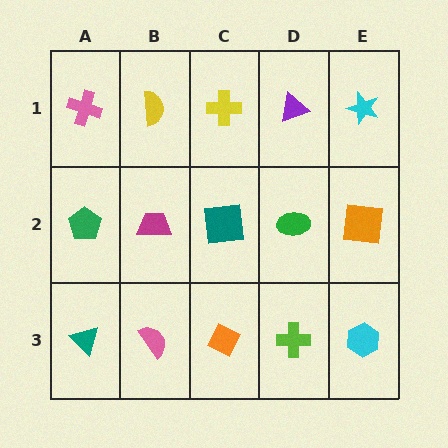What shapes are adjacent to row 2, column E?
A cyan star (row 1, column E), a cyan hexagon (row 3, column E), a green ellipse (row 2, column D).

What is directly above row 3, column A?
A green pentagon.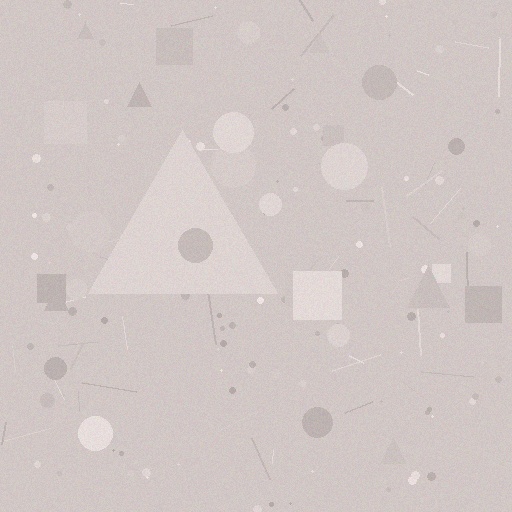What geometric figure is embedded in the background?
A triangle is embedded in the background.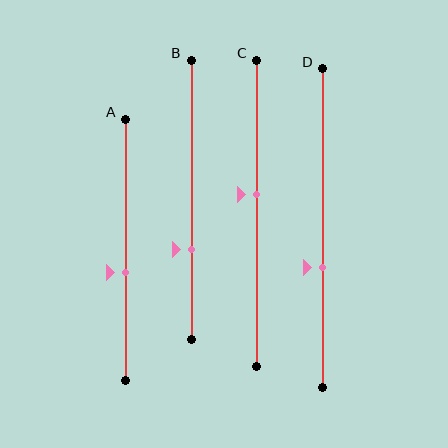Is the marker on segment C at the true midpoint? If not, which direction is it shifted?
No, the marker on segment C is shifted upward by about 6% of the segment length.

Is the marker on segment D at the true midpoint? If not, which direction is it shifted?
No, the marker on segment D is shifted downward by about 13% of the segment length.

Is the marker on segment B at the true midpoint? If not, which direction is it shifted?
No, the marker on segment B is shifted downward by about 18% of the segment length.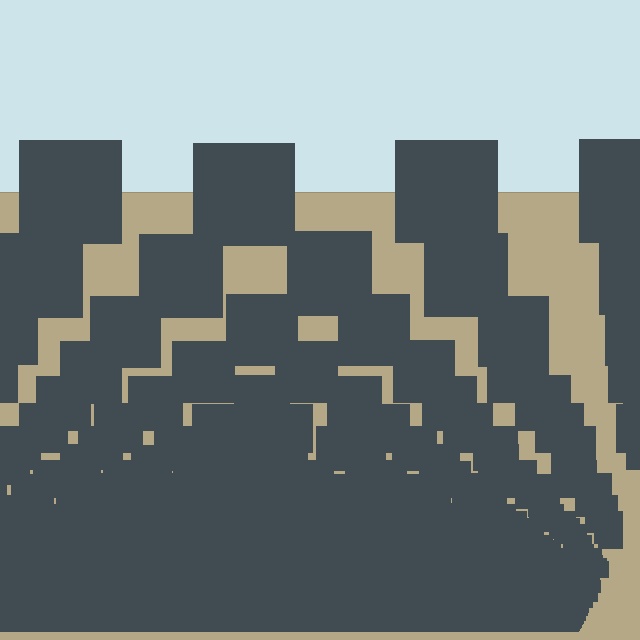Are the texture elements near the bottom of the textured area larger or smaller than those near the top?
Smaller. The gradient is inverted — elements near the bottom are smaller and denser.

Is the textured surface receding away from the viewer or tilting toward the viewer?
The surface appears to tilt toward the viewer. Texture elements get larger and sparser toward the top.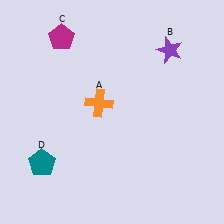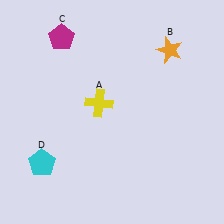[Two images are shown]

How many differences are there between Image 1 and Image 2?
There are 3 differences between the two images.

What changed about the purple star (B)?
In Image 1, B is purple. In Image 2, it changed to orange.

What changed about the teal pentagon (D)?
In Image 1, D is teal. In Image 2, it changed to cyan.